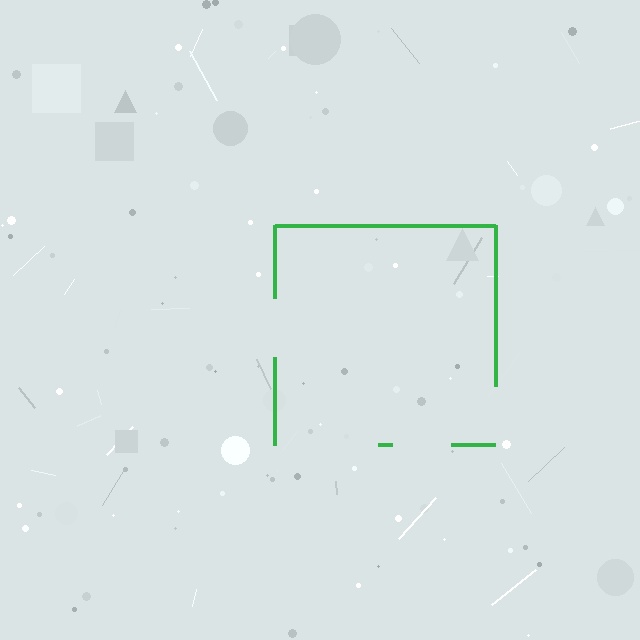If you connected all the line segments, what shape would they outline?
They would outline a square.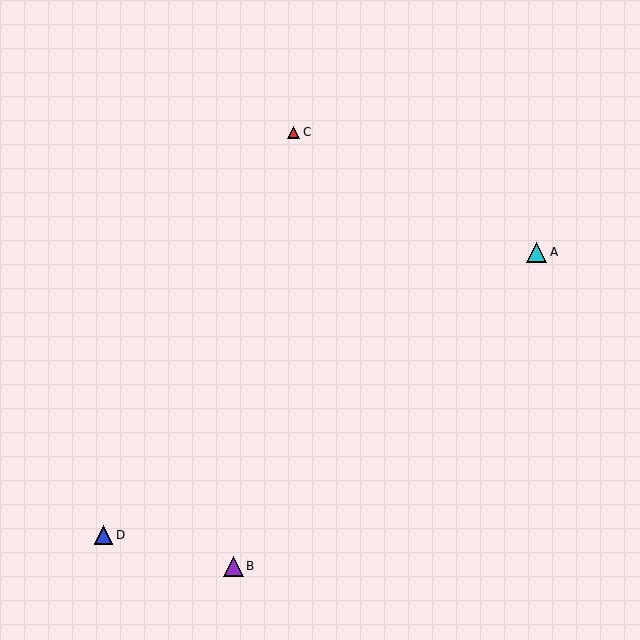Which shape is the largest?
The purple triangle (labeled B) is the largest.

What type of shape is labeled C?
Shape C is a red triangle.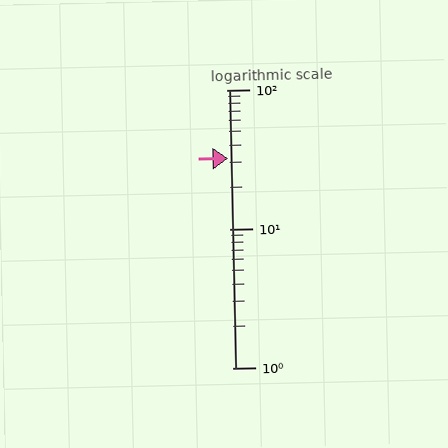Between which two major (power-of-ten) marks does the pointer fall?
The pointer is between 10 and 100.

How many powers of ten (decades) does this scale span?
The scale spans 2 decades, from 1 to 100.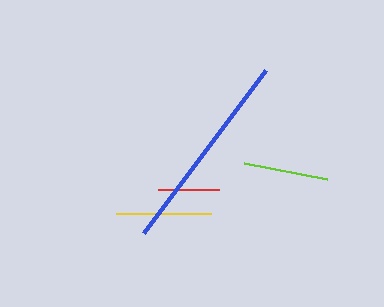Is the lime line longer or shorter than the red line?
The lime line is longer than the red line.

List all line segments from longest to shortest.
From longest to shortest: blue, yellow, lime, red.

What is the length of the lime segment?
The lime segment is approximately 85 pixels long.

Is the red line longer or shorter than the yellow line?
The yellow line is longer than the red line.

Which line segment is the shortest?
The red line is the shortest at approximately 61 pixels.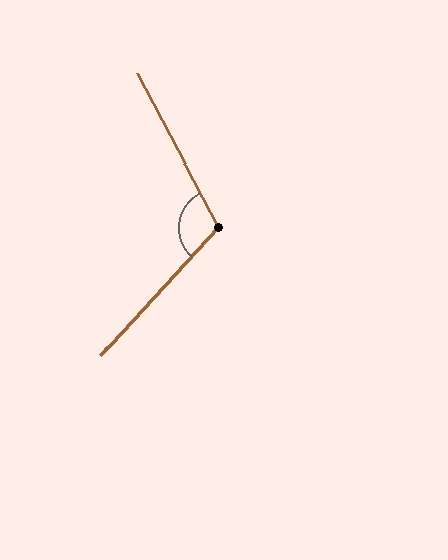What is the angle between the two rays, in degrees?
Approximately 109 degrees.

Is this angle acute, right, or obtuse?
It is obtuse.